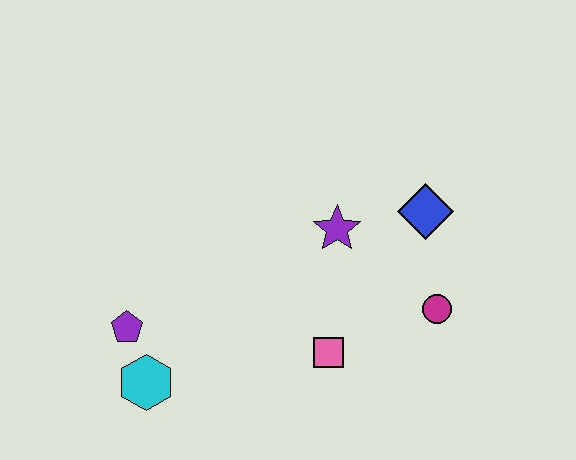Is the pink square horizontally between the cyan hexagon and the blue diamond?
Yes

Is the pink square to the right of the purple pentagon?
Yes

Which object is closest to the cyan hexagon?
The purple pentagon is closest to the cyan hexagon.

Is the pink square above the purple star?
No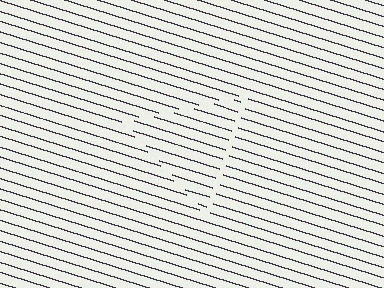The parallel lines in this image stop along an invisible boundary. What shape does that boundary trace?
An illusory triangle. The interior of the shape contains the same grating, shifted by half a period — the contour is defined by the phase discontinuity where line-ends from the inner and outer gratings abut.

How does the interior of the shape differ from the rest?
The interior of the shape contains the same grating, shifted by half a period — the contour is defined by the phase discontinuity where line-ends from the inner and outer gratings abut.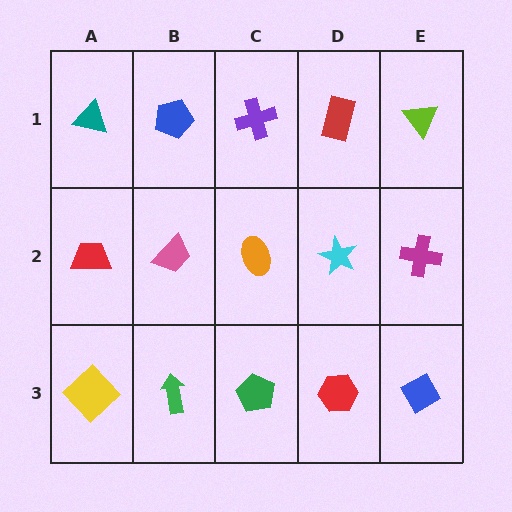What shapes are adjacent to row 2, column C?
A purple cross (row 1, column C), a green pentagon (row 3, column C), a pink trapezoid (row 2, column B), a cyan star (row 2, column D).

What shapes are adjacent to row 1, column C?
An orange ellipse (row 2, column C), a blue pentagon (row 1, column B), a red rectangle (row 1, column D).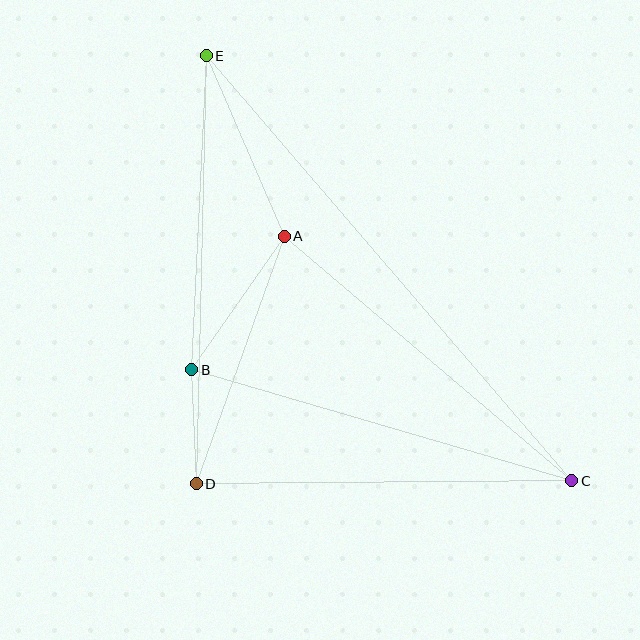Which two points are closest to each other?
Points B and D are closest to each other.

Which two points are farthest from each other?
Points C and E are farthest from each other.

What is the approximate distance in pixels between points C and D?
The distance between C and D is approximately 376 pixels.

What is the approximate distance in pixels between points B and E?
The distance between B and E is approximately 314 pixels.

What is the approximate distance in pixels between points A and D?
The distance between A and D is approximately 263 pixels.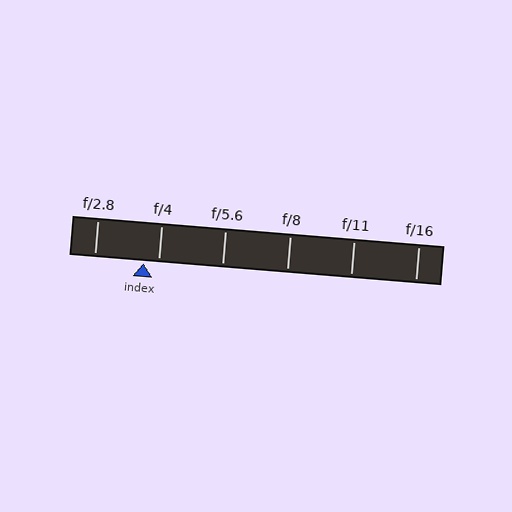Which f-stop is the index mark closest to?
The index mark is closest to f/4.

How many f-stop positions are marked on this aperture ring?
There are 6 f-stop positions marked.